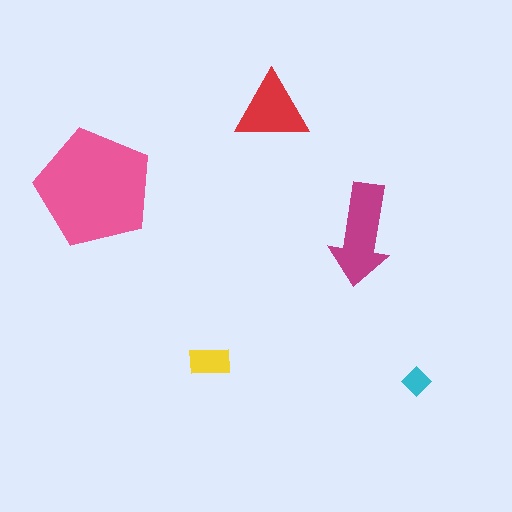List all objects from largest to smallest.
The pink pentagon, the magenta arrow, the red triangle, the yellow rectangle, the cyan diamond.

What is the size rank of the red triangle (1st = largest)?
3rd.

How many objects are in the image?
There are 5 objects in the image.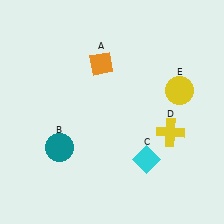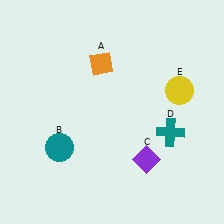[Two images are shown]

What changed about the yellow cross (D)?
In Image 1, D is yellow. In Image 2, it changed to teal.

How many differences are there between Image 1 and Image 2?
There are 2 differences between the two images.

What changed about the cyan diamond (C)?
In Image 1, C is cyan. In Image 2, it changed to purple.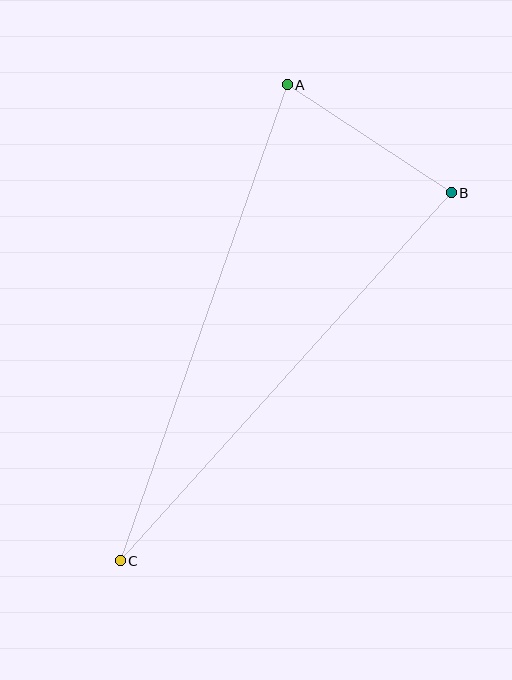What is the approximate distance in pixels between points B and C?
The distance between B and C is approximately 495 pixels.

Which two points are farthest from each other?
Points A and C are farthest from each other.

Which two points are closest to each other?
Points A and B are closest to each other.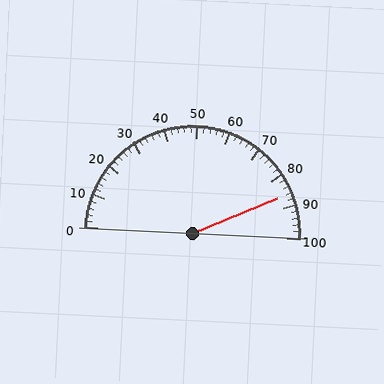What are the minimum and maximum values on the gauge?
The gauge ranges from 0 to 100.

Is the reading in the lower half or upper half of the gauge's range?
The reading is in the upper half of the range (0 to 100).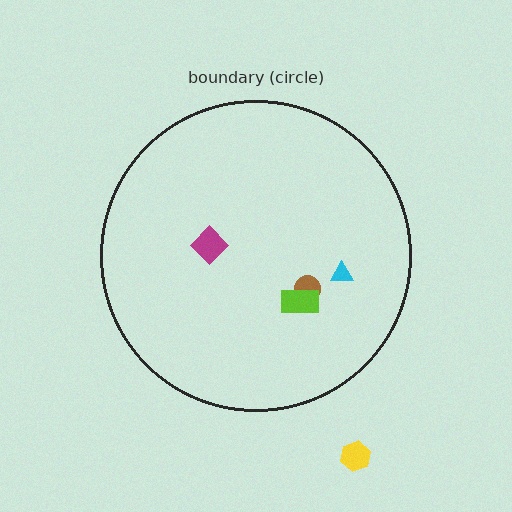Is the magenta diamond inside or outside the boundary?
Inside.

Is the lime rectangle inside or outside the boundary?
Inside.